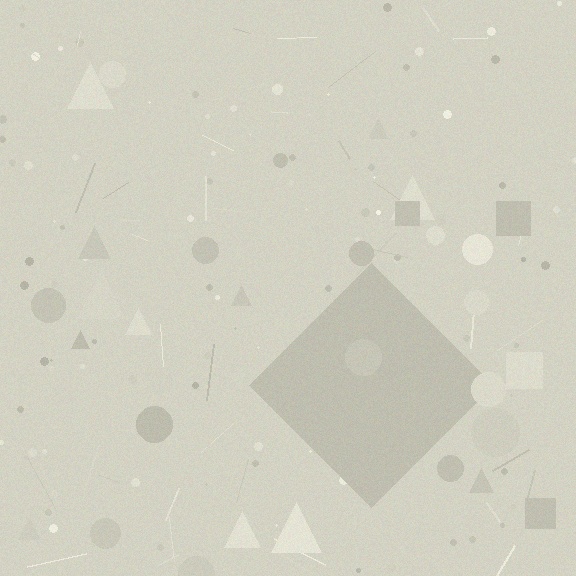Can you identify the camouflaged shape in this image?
The camouflaged shape is a diamond.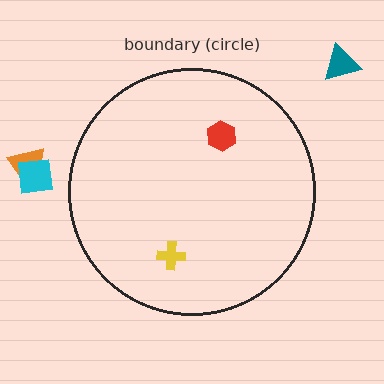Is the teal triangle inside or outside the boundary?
Outside.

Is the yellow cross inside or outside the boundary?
Inside.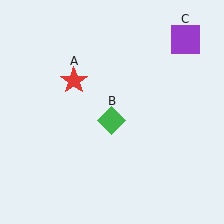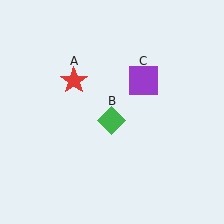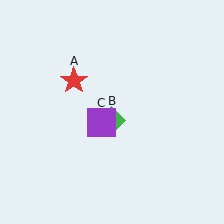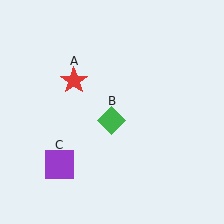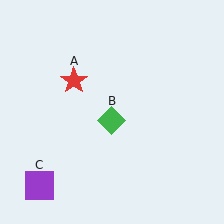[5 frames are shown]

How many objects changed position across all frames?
1 object changed position: purple square (object C).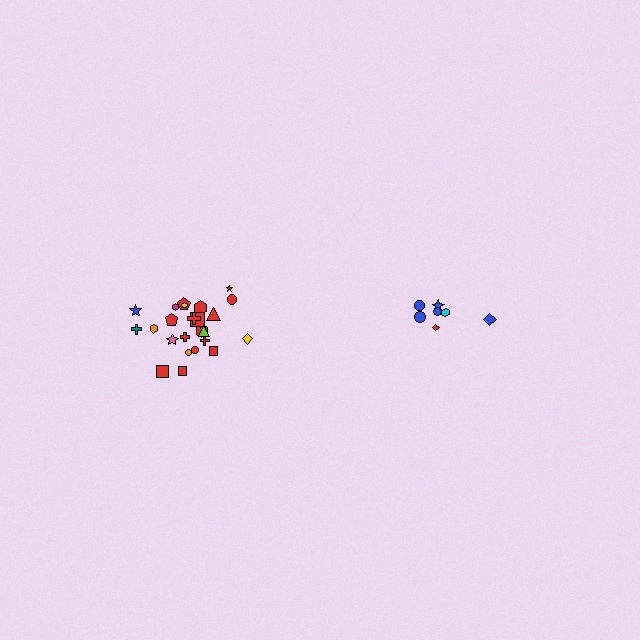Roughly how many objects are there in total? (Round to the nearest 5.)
Roughly 30 objects in total.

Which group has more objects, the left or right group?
The left group.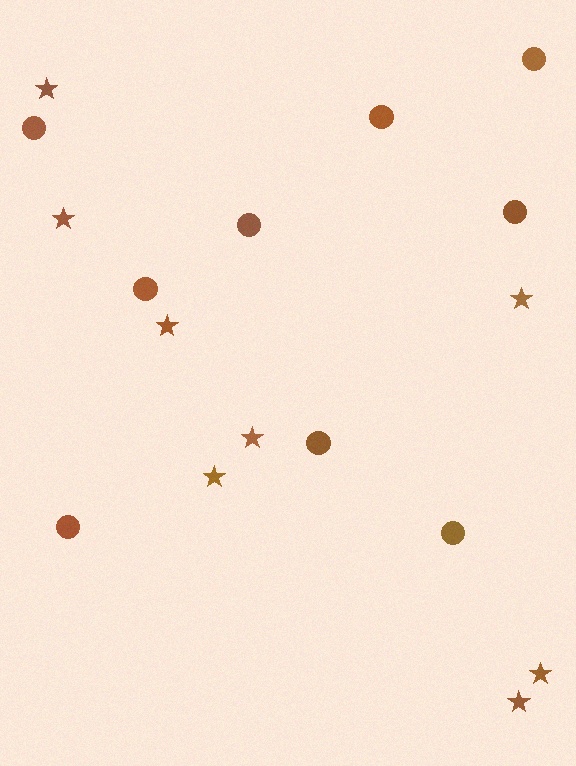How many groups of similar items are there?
There are 2 groups: one group of circles (9) and one group of stars (8).